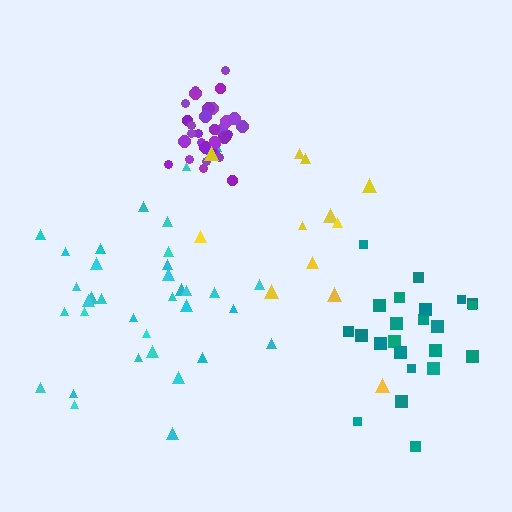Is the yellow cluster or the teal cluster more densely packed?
Teal.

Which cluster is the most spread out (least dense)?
Yellow.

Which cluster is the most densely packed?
Purple.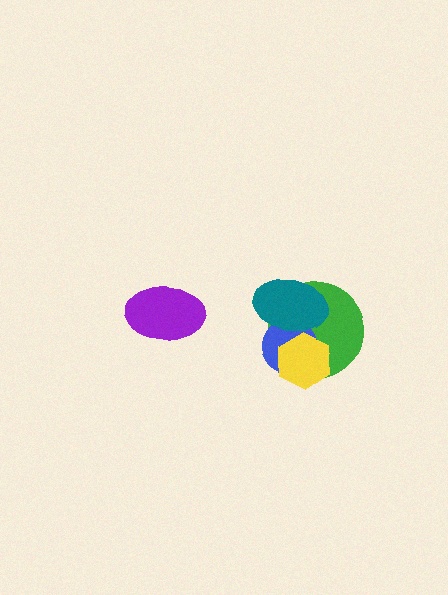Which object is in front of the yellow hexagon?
The teal ellipse is in front of the yellow hexagon.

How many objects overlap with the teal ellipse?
3 objects overlap with the teal ellipse.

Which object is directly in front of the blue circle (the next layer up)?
The yellow hexagon is directly in front of the blue circle.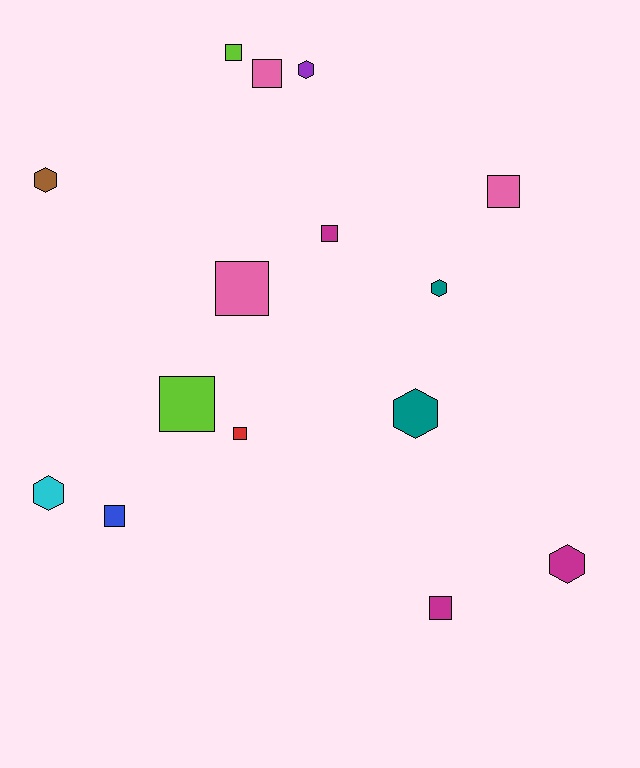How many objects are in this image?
There are 15 objects.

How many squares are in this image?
There are 9 squares.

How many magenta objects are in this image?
There are 3 magenta objects.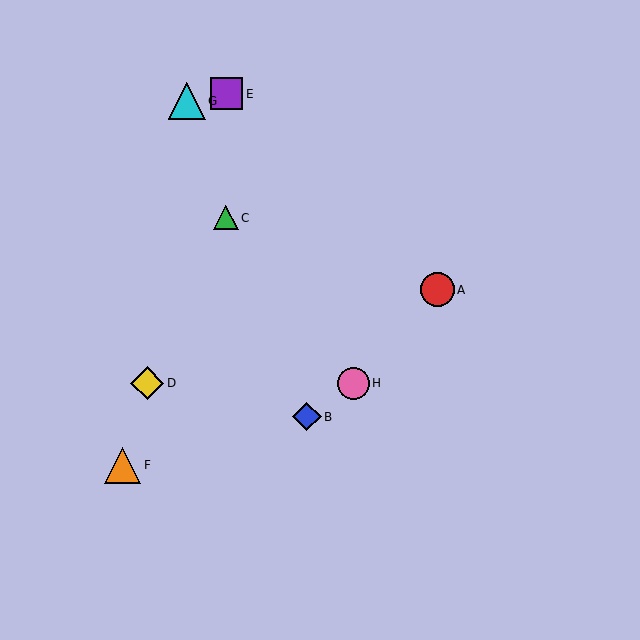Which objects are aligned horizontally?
Objects D, H are aligned horizontally.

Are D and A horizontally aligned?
No, D is at y≈383 and A is at y≈290.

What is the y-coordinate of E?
Object E is at y≈94.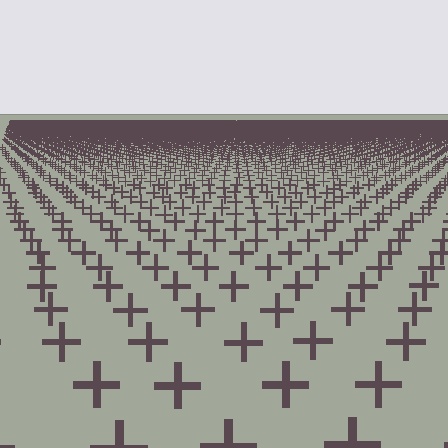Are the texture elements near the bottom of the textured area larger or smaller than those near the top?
Larger. Near the bottom, elements are closer to the viewer and appear at a bigger on-screen size.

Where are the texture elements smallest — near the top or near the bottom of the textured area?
Near the top.